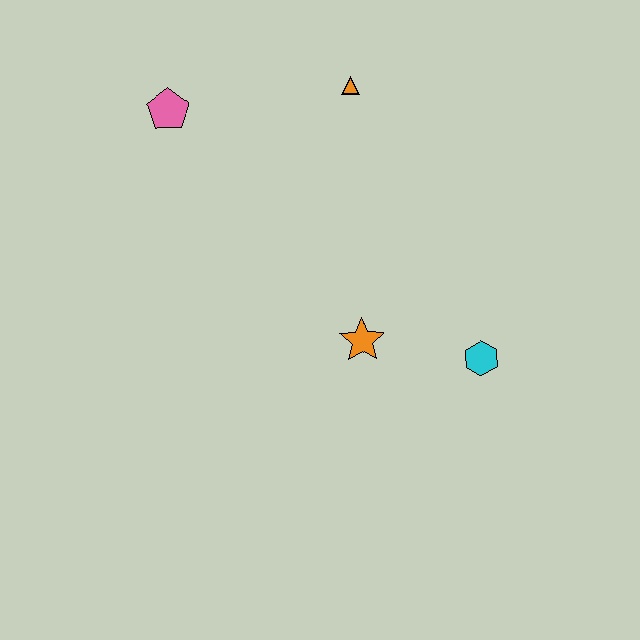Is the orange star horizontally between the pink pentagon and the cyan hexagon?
Yes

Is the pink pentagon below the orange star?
No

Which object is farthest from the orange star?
The pink pentagon is farthest from the orange star.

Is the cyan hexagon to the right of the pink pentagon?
Yes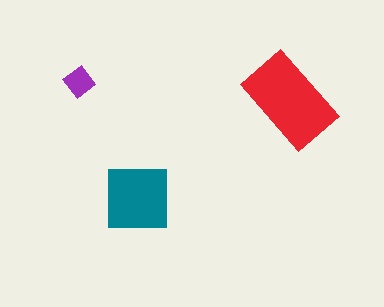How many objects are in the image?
There are 3 objects in the image.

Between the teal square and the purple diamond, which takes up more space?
The teal square.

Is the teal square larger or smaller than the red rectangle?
Smaller.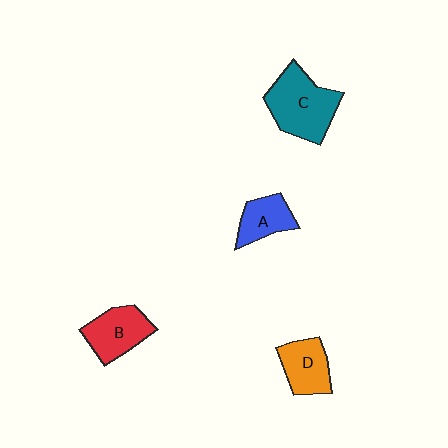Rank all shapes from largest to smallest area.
From largest to smallest: C (teal), B (red), D (orange), A (blue).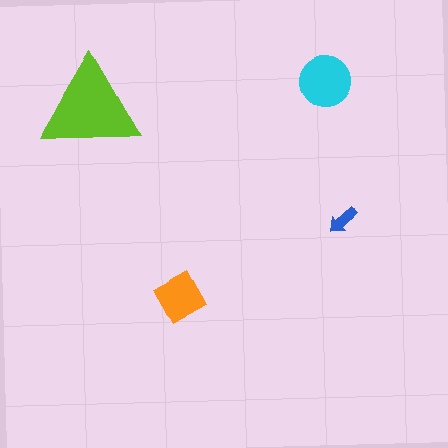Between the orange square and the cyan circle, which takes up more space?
The cyan circle.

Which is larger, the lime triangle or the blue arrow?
The lime triangle.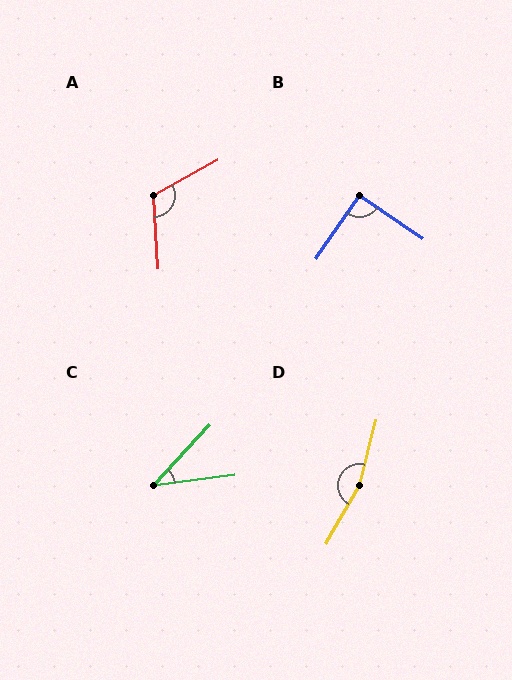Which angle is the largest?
D, at approximately 164 degrees.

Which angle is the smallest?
C, at approximately 40 degrees.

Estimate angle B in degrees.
Approximately 90 degrees.